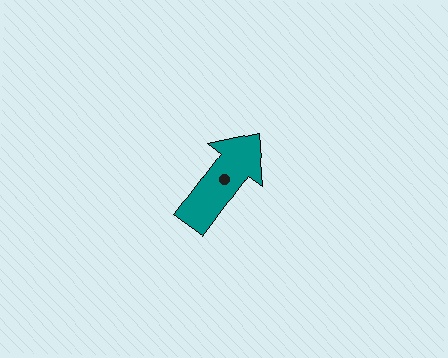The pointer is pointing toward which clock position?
Roughly 1 o'clock.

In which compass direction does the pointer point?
Northeast.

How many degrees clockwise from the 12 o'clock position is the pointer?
Approximately 37 degrees.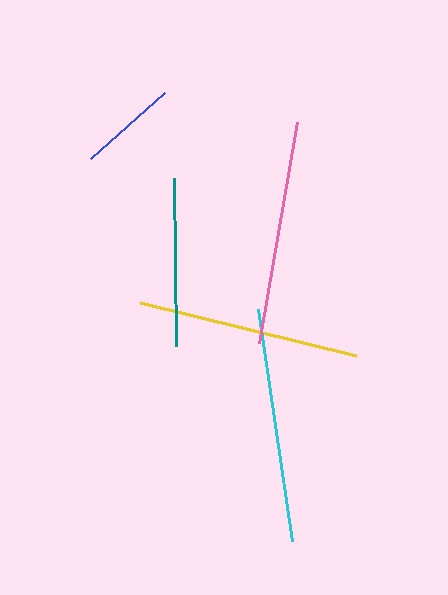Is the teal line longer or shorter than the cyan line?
The cyan line is longer than the teal line.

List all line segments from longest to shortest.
From longest to shortest: cyan, pink, yellow, teal, blue.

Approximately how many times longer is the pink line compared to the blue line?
The pink line is approximately 2.3 times the length of the blue line.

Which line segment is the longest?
The cyan line is the longest at approximately 234 pixels.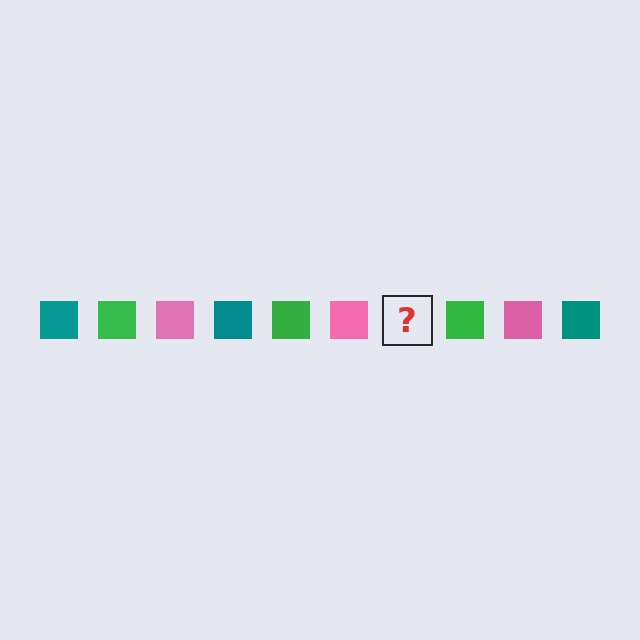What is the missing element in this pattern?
The missing element is a teal square.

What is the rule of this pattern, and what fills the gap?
The rule is that the pattern cycles through teal, green, pink squares. The gap should be filled with a teal square.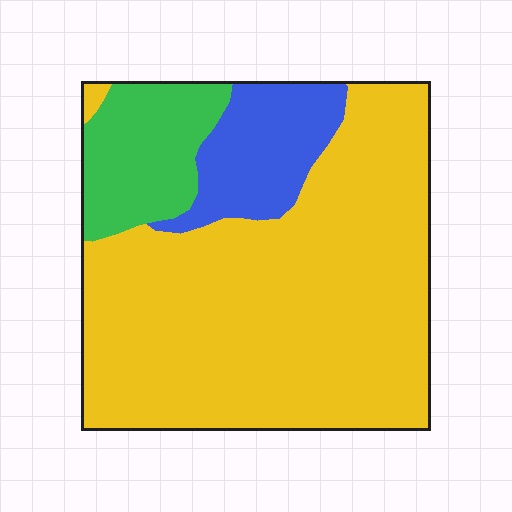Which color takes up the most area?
Yellow, at roughly 70%.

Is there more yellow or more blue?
Yellow.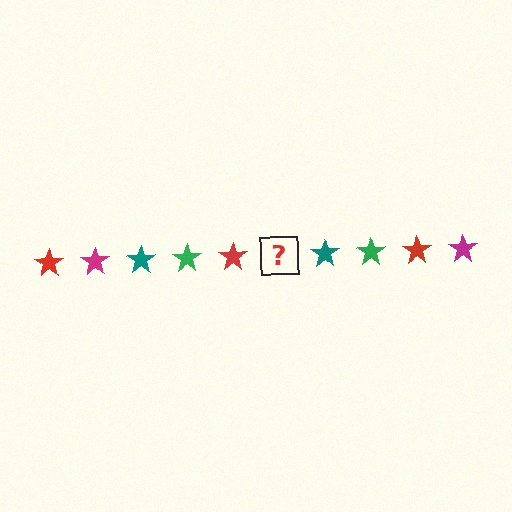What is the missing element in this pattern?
The missing element is a magenta star.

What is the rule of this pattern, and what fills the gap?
The rule is that the pattern cycles through red, magenta, teal, green stars. The gap should be filled with a magenta star.